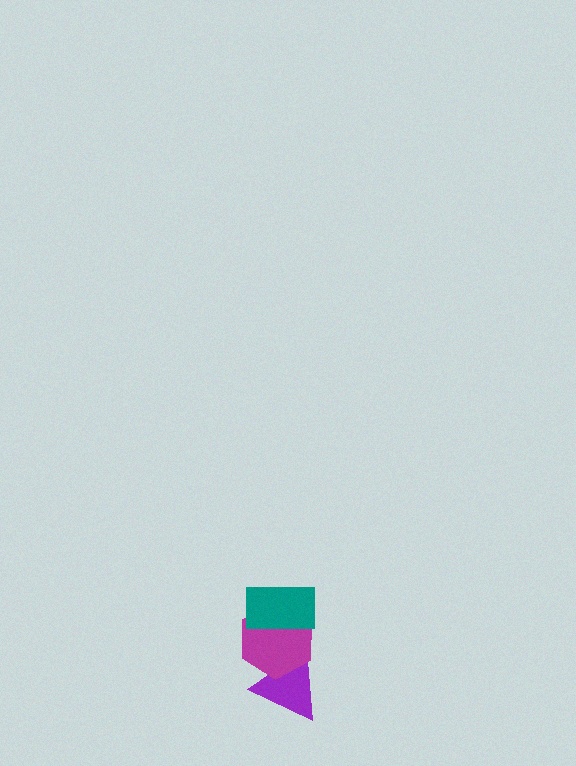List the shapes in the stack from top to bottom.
From top to bottom: the teal rectangle, the magenta hexagon, the purple triangle.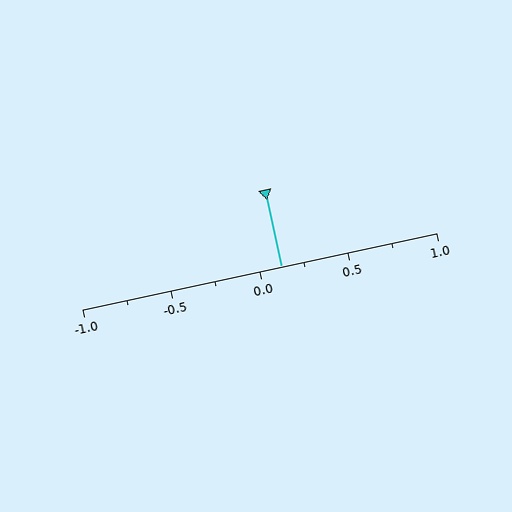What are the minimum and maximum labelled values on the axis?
The axis runs from -1.0 to 1.0.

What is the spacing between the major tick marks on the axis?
The major ticks are spaced 0.5 apart.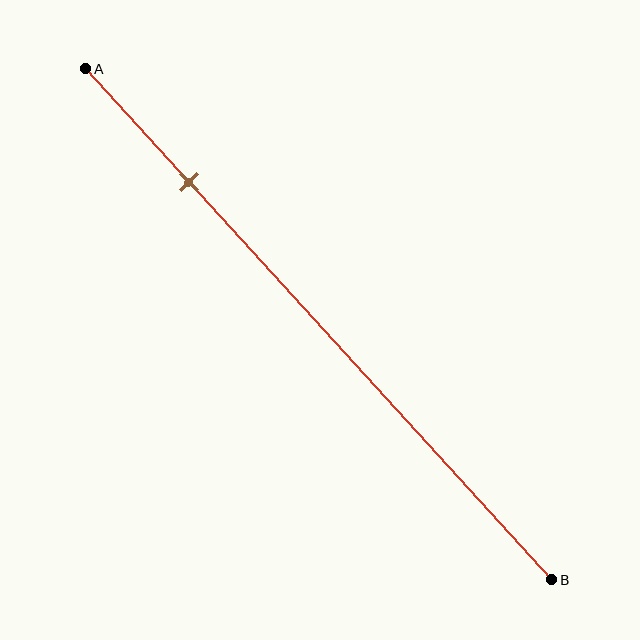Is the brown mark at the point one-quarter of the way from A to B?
Yes, the mark is approximately at the one-quarter point.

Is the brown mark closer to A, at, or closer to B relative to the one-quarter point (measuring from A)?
The brown mark is approximately at the one-quarter point of segment AB.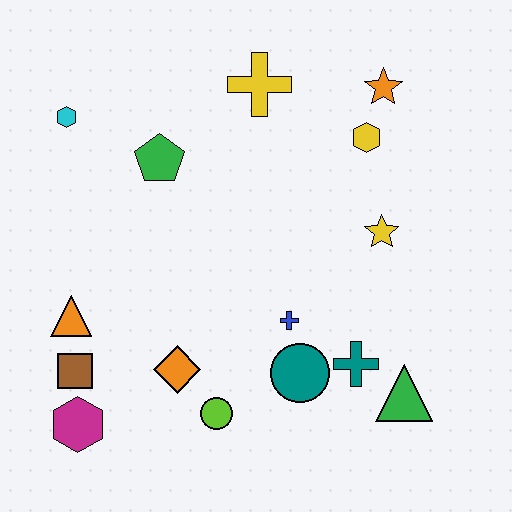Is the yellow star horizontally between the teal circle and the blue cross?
No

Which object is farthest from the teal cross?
The cyan hexagon is farthest from the teal cross.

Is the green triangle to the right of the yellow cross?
Yes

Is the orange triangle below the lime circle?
No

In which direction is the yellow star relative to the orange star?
The yellow star is below the orange star.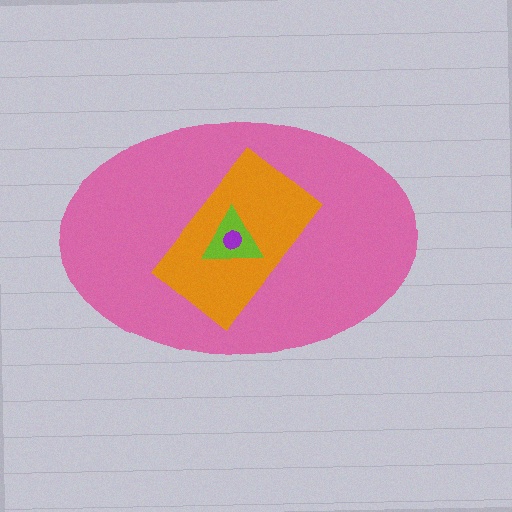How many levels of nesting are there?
4.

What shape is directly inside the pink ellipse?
The orange rectangle.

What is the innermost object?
The purple circle.